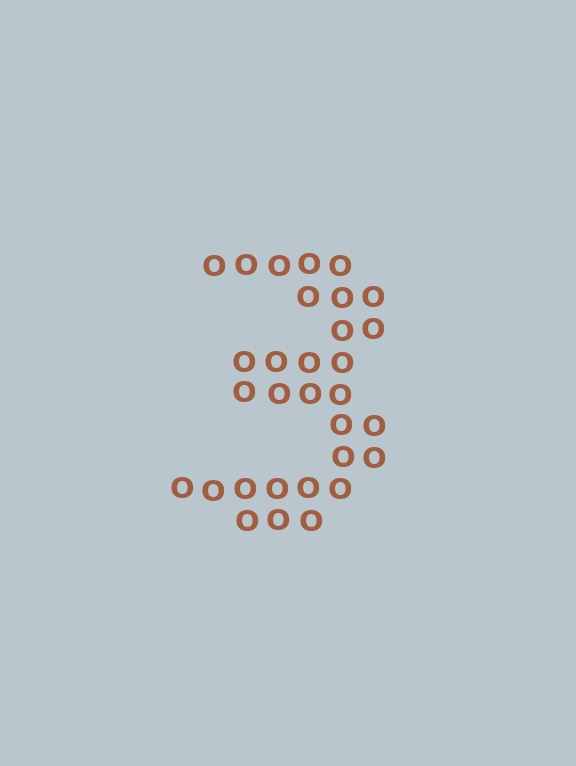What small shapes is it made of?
It is made of small letter O's.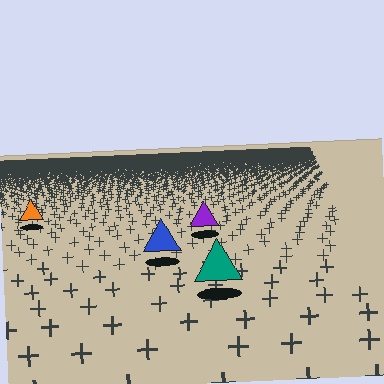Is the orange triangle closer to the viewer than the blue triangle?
No. The blue triangle is closer — you can tell from the texture gradient: the ground texture is coarser near it.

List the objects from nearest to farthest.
From nearest to farthest: the teal triangle, the blue triangle, the purple triangle, the orange triangle.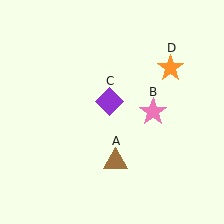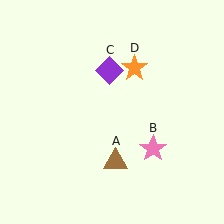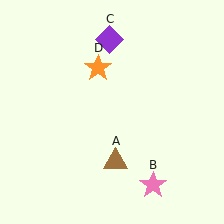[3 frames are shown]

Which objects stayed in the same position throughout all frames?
Brown triangle (object A) remained stationary.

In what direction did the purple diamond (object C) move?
The purple diamond (object C) moved up.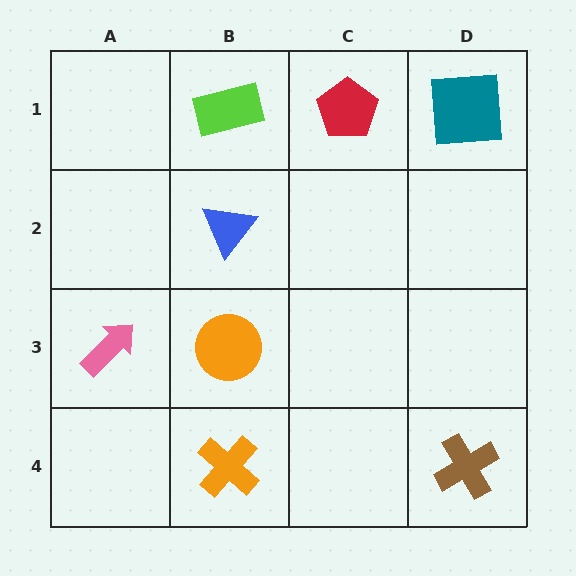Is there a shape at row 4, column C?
No, that cell is empty.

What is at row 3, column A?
A pink arrow.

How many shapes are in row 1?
3 shapes.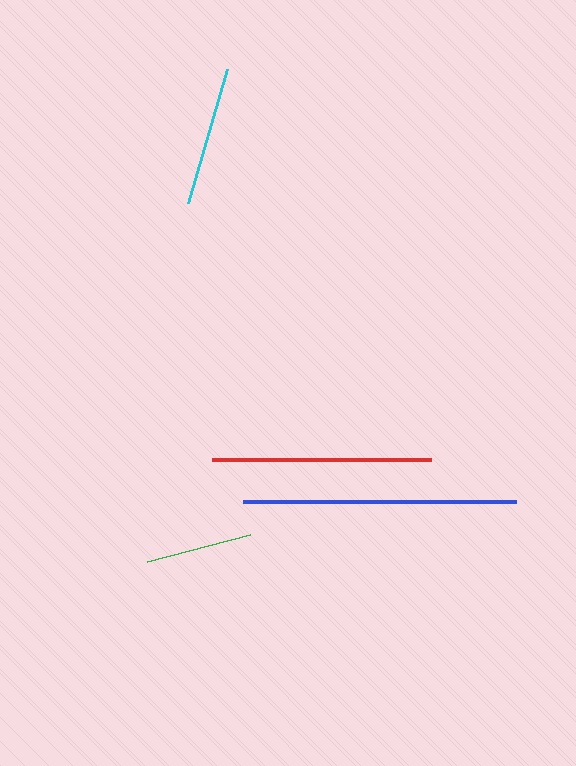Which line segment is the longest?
The blue line is the longest at approximately 273 pixels.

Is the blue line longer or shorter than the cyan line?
The blue line is longer than the cyan line.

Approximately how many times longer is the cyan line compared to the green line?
The cyan line is approximately 1.3 times the length of the green line.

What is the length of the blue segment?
The blue segment is approximately 273 pixels long.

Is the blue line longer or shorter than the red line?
The blue line is longer than the red line.